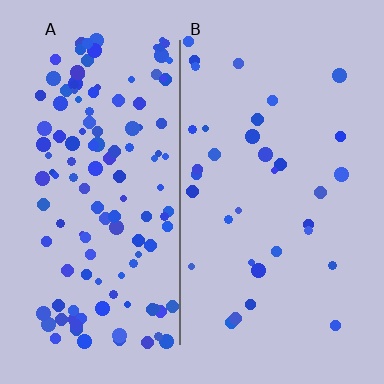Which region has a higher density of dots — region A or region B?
A (the left).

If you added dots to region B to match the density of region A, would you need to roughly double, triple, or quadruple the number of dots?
Approximately quadruple.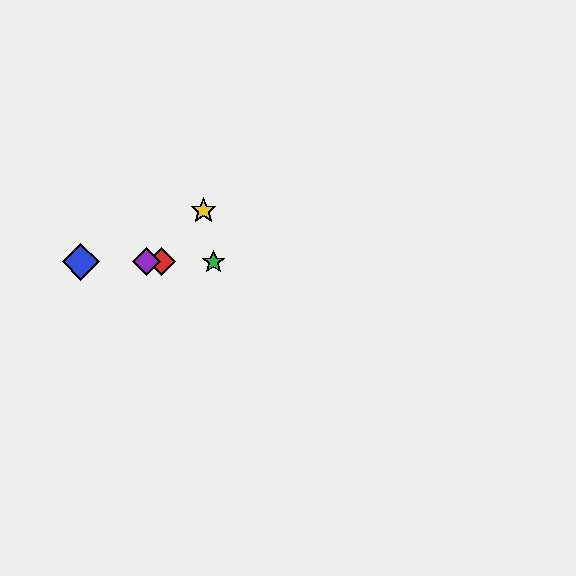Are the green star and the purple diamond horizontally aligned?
Yes, both are at y≈262.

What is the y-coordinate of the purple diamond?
The purple diamond is at y≈262.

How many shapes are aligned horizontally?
4 shapes (the red diamond, the blue diamond, the green star, the purple diamond) are aligned horizontally.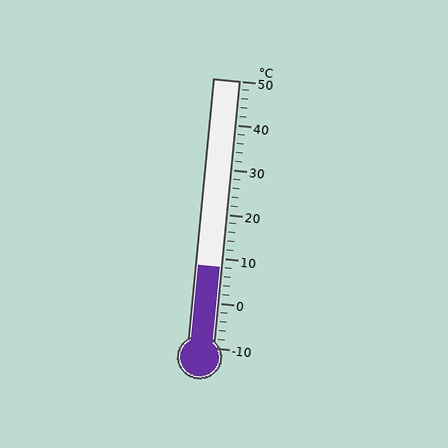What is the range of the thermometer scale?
The thermometer scale ranges from -10°C to 50°C.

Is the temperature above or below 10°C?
The temperature is below 10°C.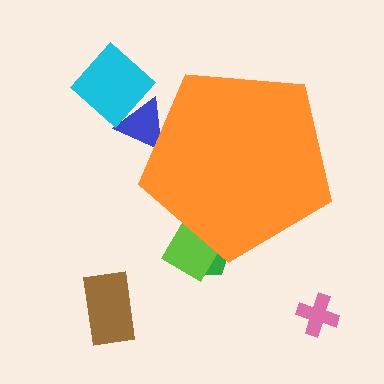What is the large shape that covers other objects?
An orange pentagon.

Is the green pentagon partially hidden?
Yes, the green pentagon is partially hidden behind the orange pentagon.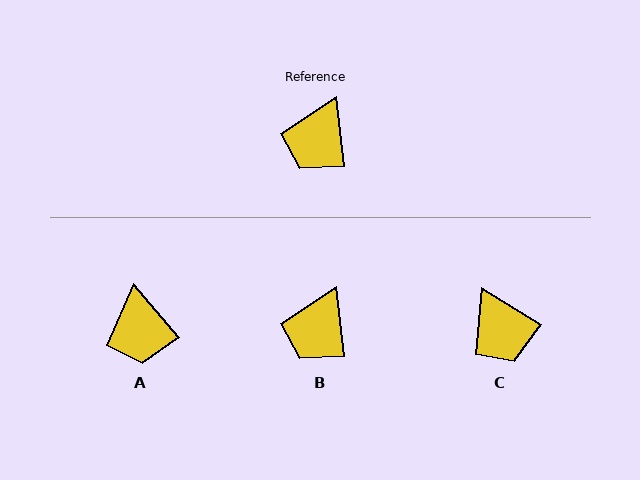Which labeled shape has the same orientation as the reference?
B.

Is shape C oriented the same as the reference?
No, it is off by about 52 degrees.